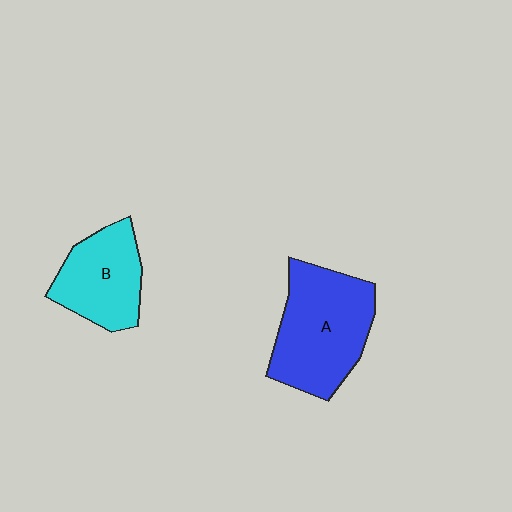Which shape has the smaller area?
Shape B (cyan).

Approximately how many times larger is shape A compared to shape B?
Approximately 1.4 times.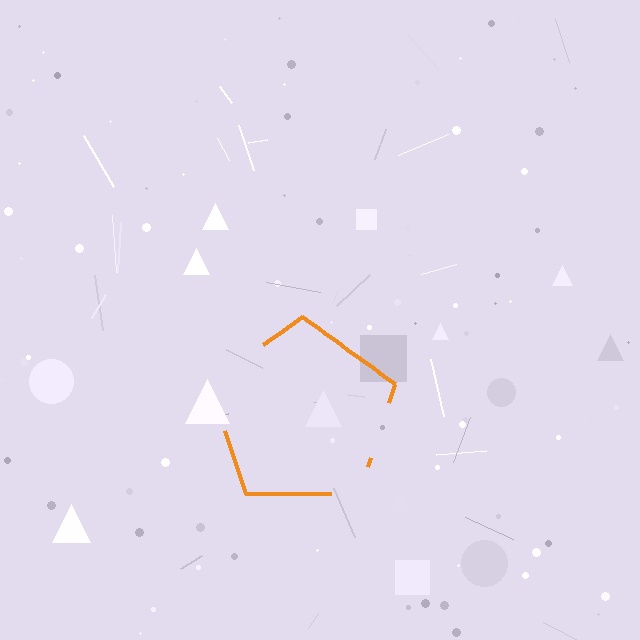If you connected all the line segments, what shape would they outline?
They would outline a pentagon.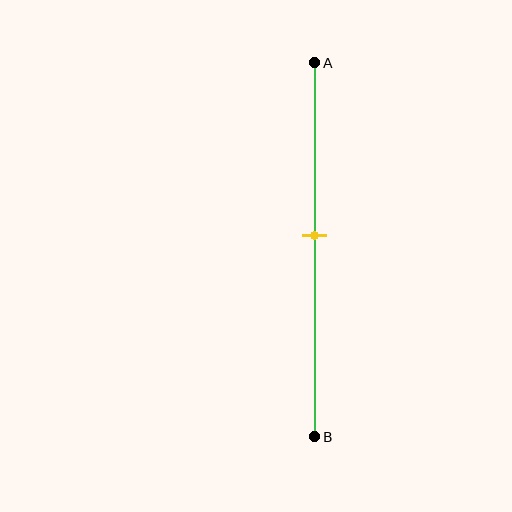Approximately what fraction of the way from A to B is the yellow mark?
The yellow mark is approximately 45% of the way from A to B.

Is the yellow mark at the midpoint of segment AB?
No, the mark is at about 45% from A, not at the 50% midpoint.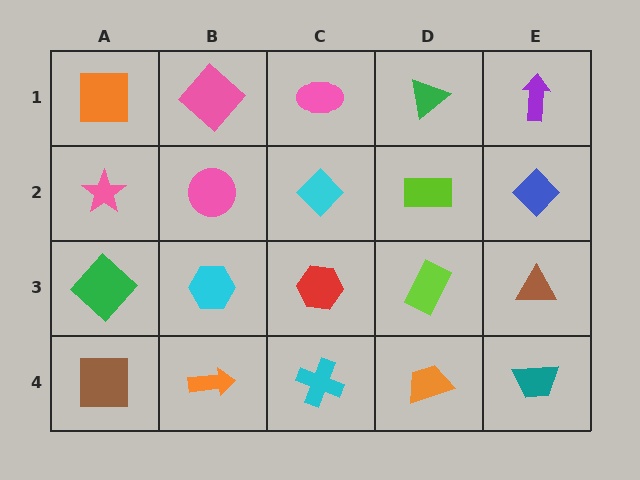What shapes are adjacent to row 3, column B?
A pink circle (row 2, column B), an orange arrow (row 4, column B), a green diamond (row 3, column A), a red hexagon (row 3, column C).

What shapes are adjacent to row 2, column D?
A green triangle (row 1, column D), a lime rectangle (row 3, column D), a cyan diamond (row 2, column C), a blue diamond (row 2, column E).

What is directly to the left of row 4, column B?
A brown square.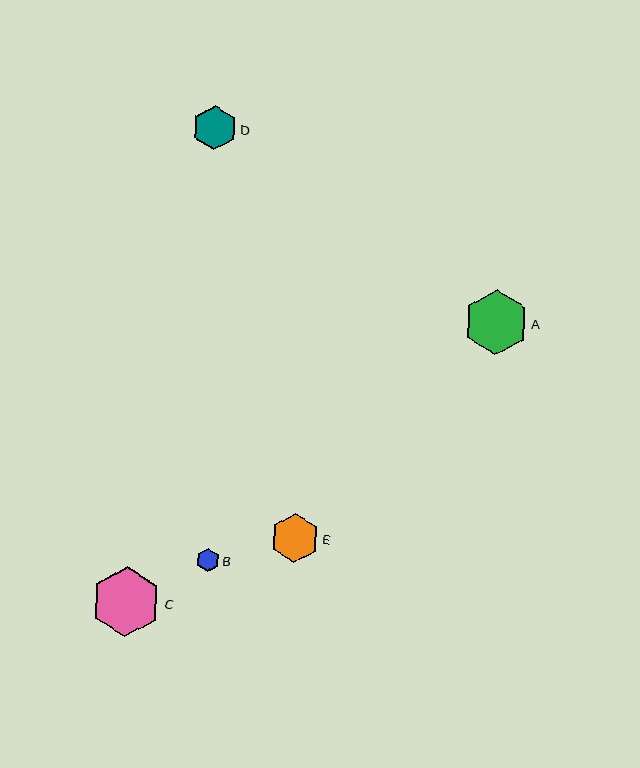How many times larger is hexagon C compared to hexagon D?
Hexagon C is approximately 1.6 times the size of hexagon D.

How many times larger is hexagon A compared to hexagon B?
Hexagon A is approximately 2.8 times the size of hexagon B.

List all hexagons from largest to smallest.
From largest to smallest: C, A, E, D, B.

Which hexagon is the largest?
Hexagon C is the largest with a size of approximately 70 pixels.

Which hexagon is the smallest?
Hexagon B is the smallest with a size of approximately 23 pixels.